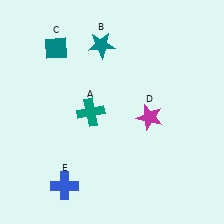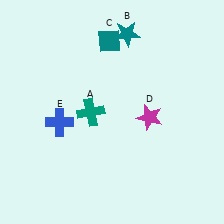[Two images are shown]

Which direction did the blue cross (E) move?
The blue cross (E) moved up.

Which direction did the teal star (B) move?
The teal star (B) moved right.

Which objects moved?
The objects that moved are: the teal star (B), the teal diamond (C), the blue cross (E).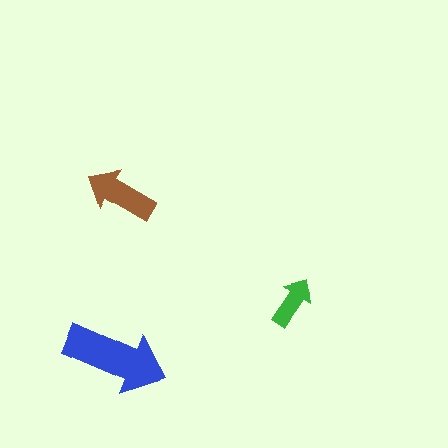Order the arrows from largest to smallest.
the blue one, the brown one, the green one.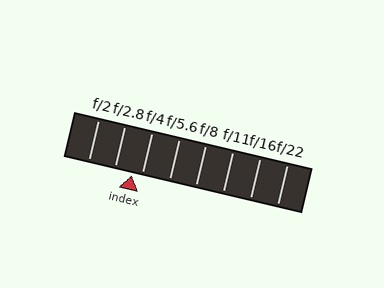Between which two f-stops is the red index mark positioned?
The index mark is between f/2.8 and f/4.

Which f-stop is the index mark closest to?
The index mark is closest to f/4.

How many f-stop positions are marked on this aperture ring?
There are 8 f-stop positions marked.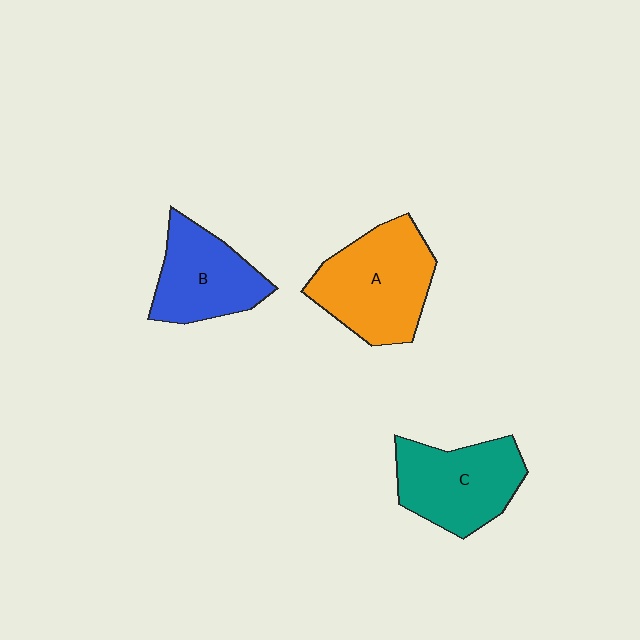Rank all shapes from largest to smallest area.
From largest to smallest: A (orange), C (teal), B (blue).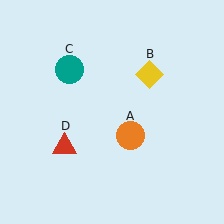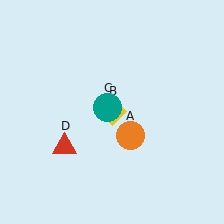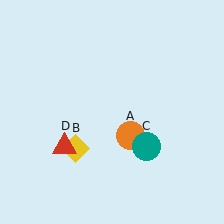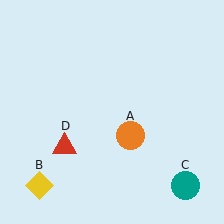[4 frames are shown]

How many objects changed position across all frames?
2 objects changed position: yellow diamond (object B), teal circle (object C).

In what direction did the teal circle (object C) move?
The teal circle (object C) moved down and to the right.